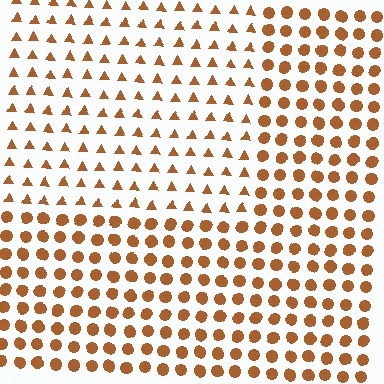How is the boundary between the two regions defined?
The boundary is defined by a change in element shape: triangles inside vs. circles outside. All elements share the same color and spacing.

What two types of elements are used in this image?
The image uses triangles inside the rectangle region and circles outside it.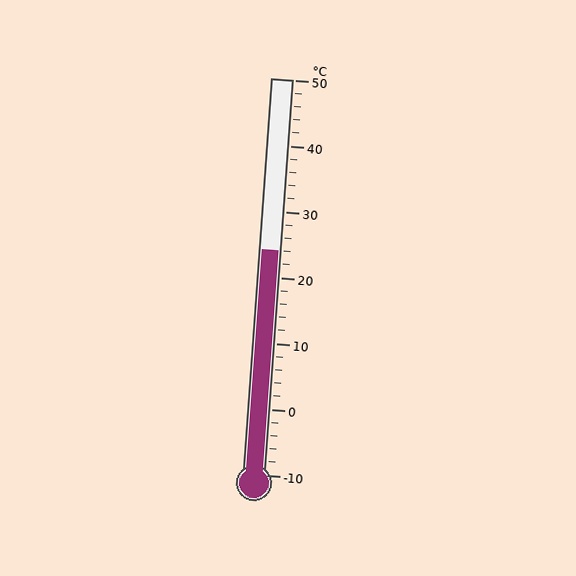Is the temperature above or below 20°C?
The temperature is above 20°C.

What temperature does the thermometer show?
The thermometer shows approximately 24°C.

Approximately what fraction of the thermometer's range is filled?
The thermometer is filled to approximately 55% of its range.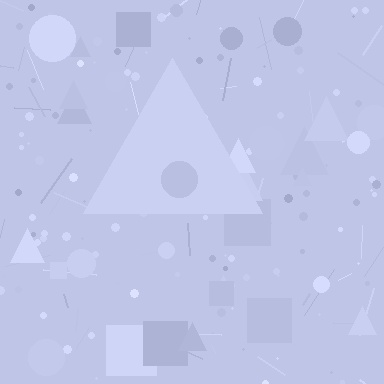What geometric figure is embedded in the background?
A triangle is embedded in the background.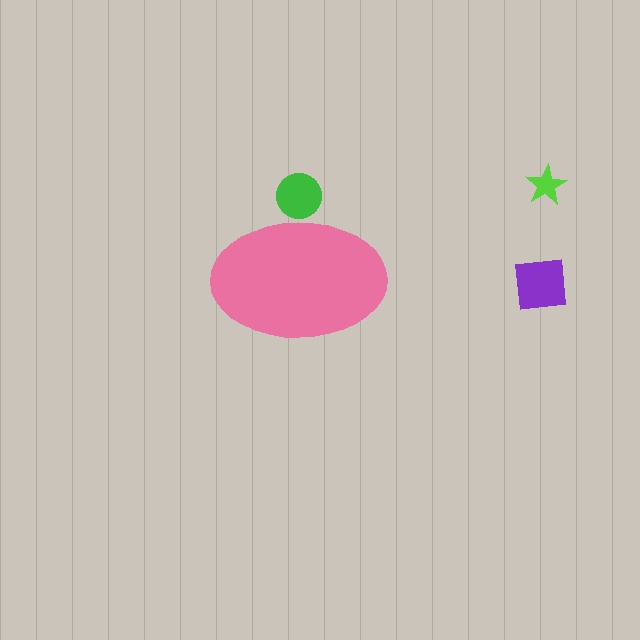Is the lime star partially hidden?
No, the lime star is fully visible.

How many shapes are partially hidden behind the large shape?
1 shape is partially hidden.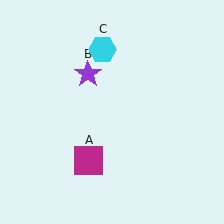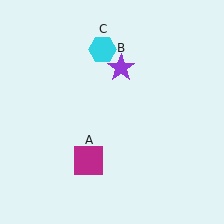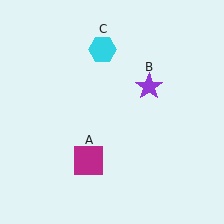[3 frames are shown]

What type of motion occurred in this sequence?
The purple star (object B) rotated clockwise around the center of the scene.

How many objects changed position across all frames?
1 object changed position: purple star (object B).